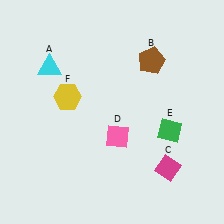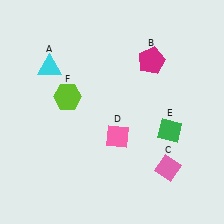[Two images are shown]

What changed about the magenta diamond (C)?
In Image 1, C is magenta. In Image 2, it changed to pink.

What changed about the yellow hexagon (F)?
In Image 1, F is yellow. In Image 2, it changed to lime.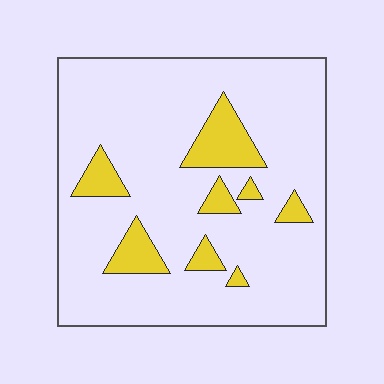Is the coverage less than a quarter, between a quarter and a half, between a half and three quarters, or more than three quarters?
Less than a quarter.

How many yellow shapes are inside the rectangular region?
8.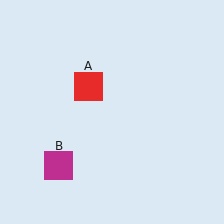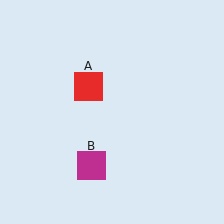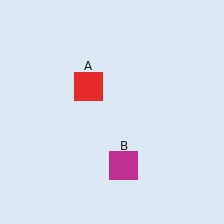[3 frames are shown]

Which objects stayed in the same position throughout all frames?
Red square (object A) remained stationary.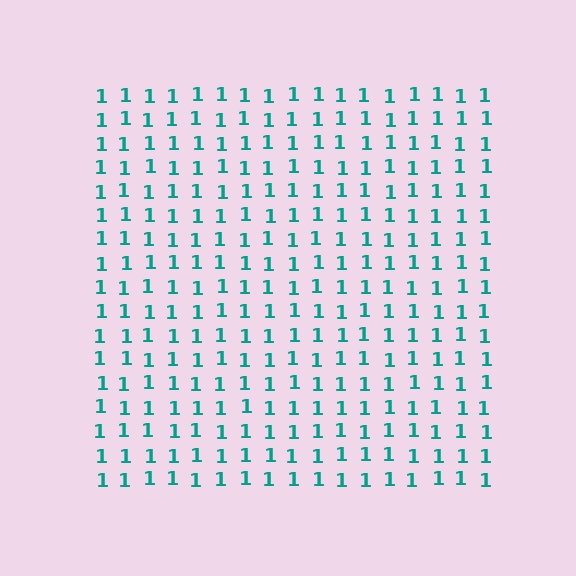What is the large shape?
The large shape is a square.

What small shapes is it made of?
It is made of small digit 1's.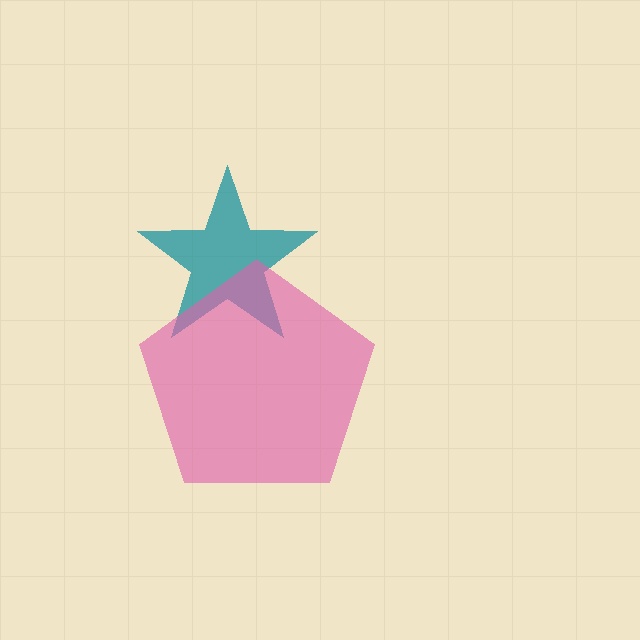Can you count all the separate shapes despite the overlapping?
Yes, there are 2 separate shapes.